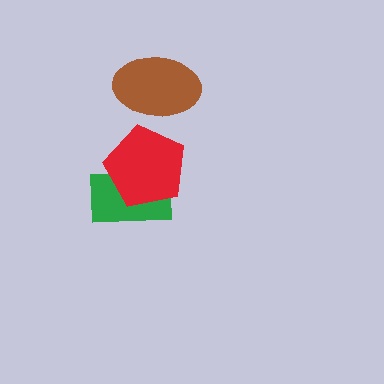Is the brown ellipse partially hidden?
No, no other shape covers it.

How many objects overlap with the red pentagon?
1 object overlaps with the red pentagon.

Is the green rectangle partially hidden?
Yes, it is partially covered by another shape.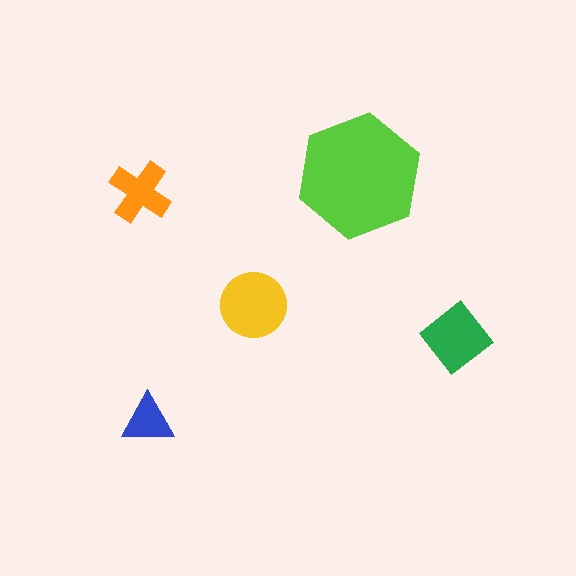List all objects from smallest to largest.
The blue triangle, the orange cross, the green diamond, the yellow circle, the lime hexagon.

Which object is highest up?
The lime hexagon is topmost.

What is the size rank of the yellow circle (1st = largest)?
2nd.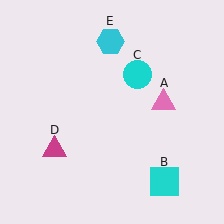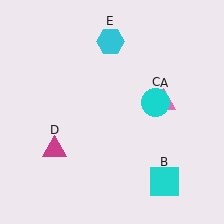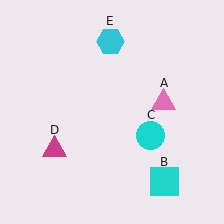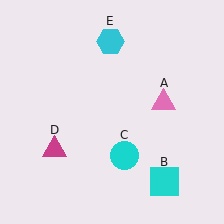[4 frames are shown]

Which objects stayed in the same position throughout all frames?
Pink triangle (object A) and cyan square (object B) and magenta triangle (object D) and cyan hexagon (object E) remained stationary.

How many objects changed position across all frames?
1 object changed position: cyan circle (object C).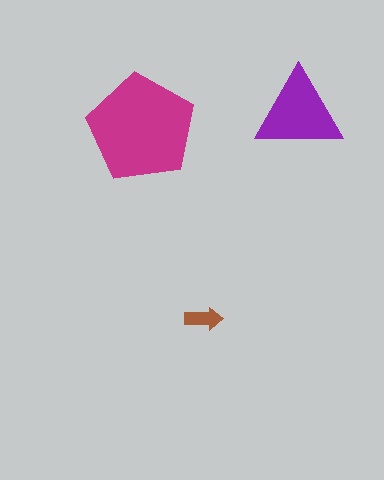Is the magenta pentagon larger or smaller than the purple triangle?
Larger.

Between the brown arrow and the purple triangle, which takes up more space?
The purple triangle.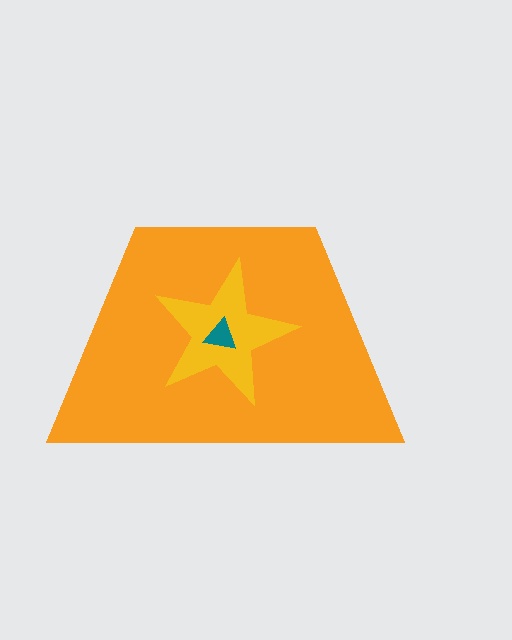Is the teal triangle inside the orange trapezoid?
Yes.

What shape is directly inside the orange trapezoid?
The yellow star.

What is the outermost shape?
The orange trapezoid.